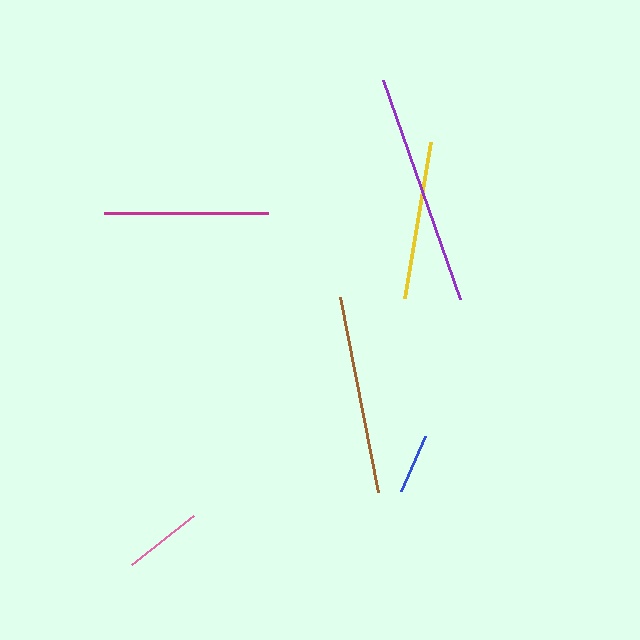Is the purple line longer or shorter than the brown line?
The purple line is longer than the brown line.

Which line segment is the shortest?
The blue line is the shortest at approximately 60 pixels.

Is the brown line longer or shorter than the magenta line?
The brown line is longer than the magenta line.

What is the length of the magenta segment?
The magenta segment is approximately 164 pixels long.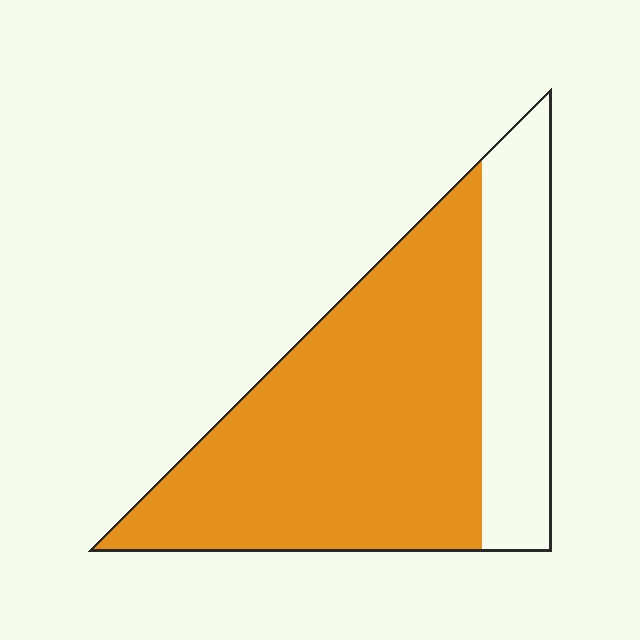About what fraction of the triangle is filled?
About three quarters (3/4).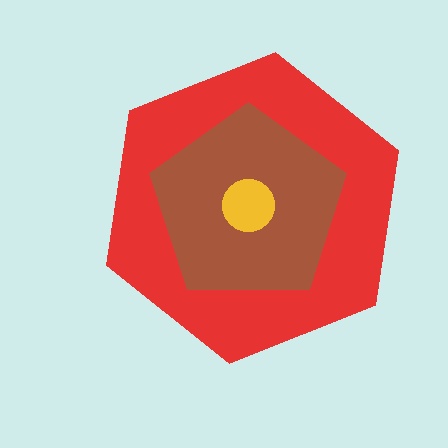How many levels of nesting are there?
3.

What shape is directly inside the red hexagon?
The brown pentagon.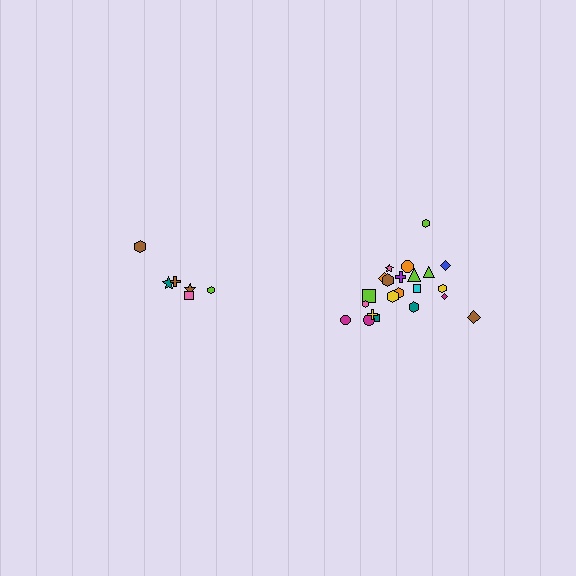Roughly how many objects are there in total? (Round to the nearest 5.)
Roughly 30 objects in total.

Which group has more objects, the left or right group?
The right group.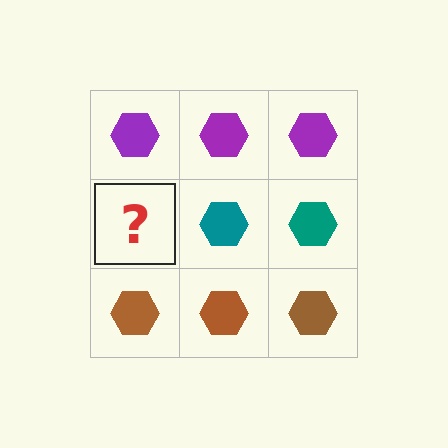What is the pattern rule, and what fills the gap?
The rule is that each row has a consistent color. The gap should be filled with a teal hexagon.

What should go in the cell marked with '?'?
The missing cell should contain a teal hexagon.